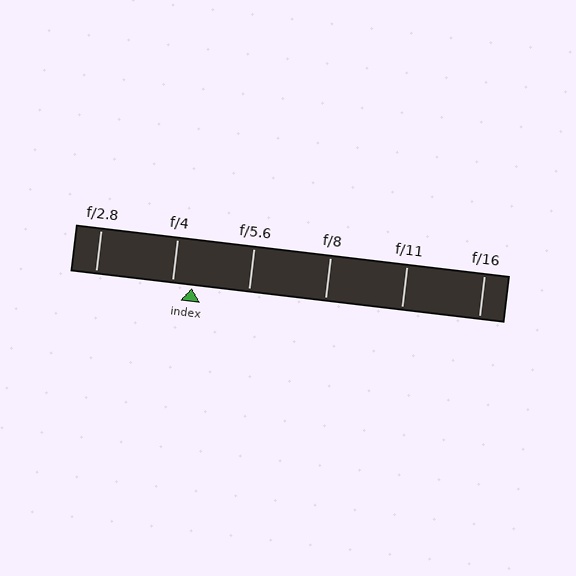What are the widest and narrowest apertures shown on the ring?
The widest aperture shown is f/2.8 and the narrowest is f/16.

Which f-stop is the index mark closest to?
The index mark is closest to f/4.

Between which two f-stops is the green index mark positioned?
The index mark is between f/4 and f/5.6.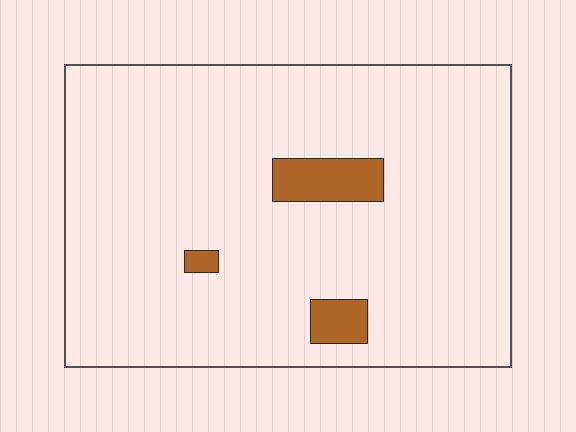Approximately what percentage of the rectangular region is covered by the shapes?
Approximately 5%.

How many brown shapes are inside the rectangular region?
3.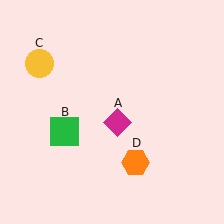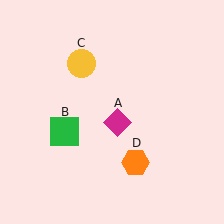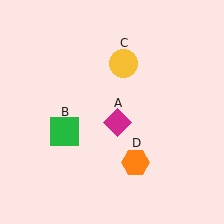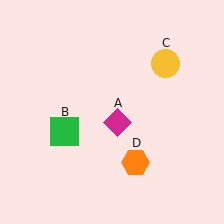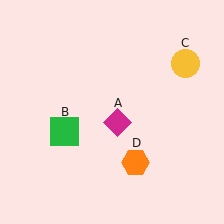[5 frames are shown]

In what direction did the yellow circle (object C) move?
The yellow circle (object C) moved right.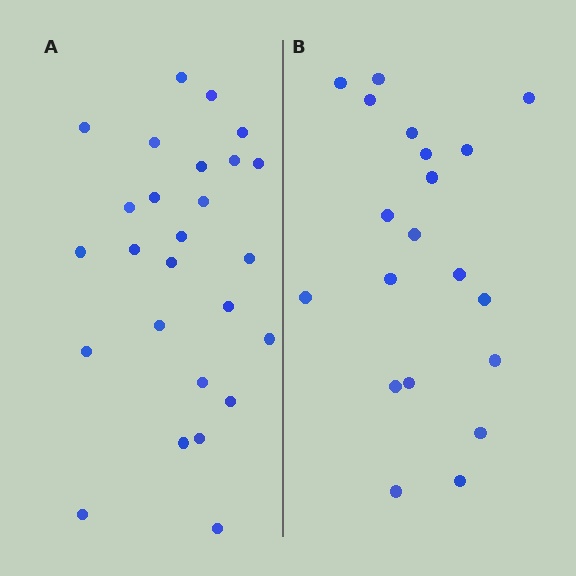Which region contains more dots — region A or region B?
Region A (the left region) has more dots.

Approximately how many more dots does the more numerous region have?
Region A has about 6 more dots than region B.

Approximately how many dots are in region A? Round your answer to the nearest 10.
About 30 dots. (The exact count is 26, which rounds to 30.)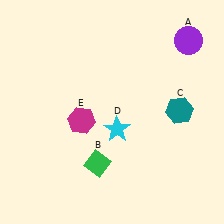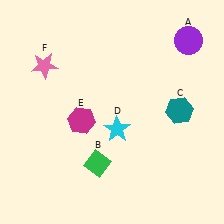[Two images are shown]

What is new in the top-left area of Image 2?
A pink star (F) was added in the top-left area of Image 2.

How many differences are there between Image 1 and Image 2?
There is 1 difference between the two images.